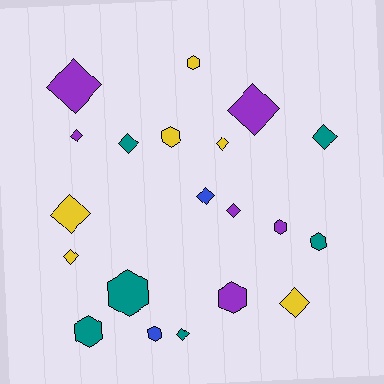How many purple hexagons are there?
There are 2 purple hexagons.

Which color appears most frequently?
Teal, with 6 objects.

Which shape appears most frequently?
Diamond, with 12 objects.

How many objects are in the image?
There are 20 objects.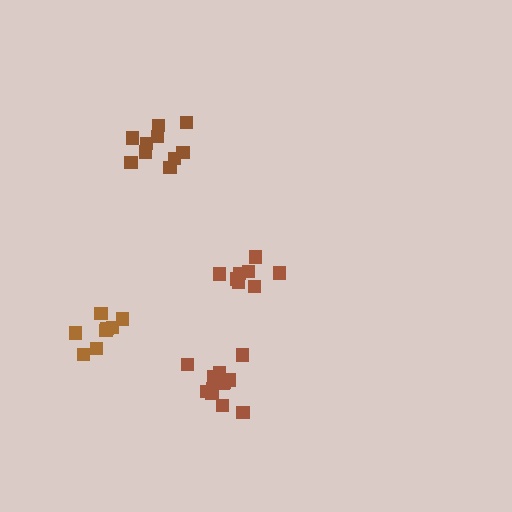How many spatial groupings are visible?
There are 4 spatial groupings.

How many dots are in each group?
Group 1: 8 dots, Group 2: 8 dots, Group 3: 13 dots, Group 4: 10 dots (39 total).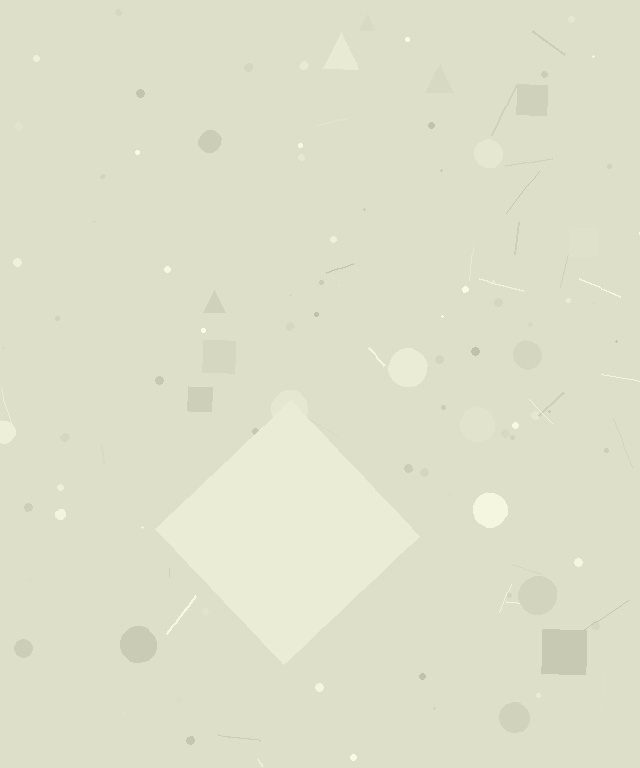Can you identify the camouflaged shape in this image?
The camouflaged shape is a diamond.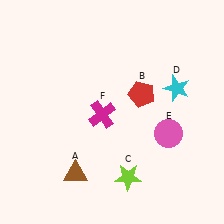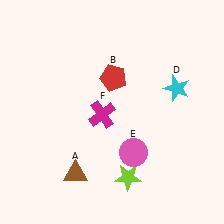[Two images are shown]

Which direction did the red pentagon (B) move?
The red pentagon (B) moved left.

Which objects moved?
The objects that moved are: the red pentagon (B), the pink circle (E).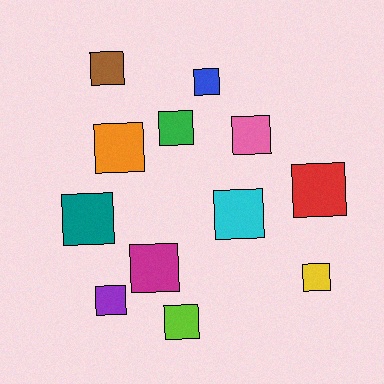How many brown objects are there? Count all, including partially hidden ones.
There is 1 brown object.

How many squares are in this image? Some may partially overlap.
There are 12 squares.